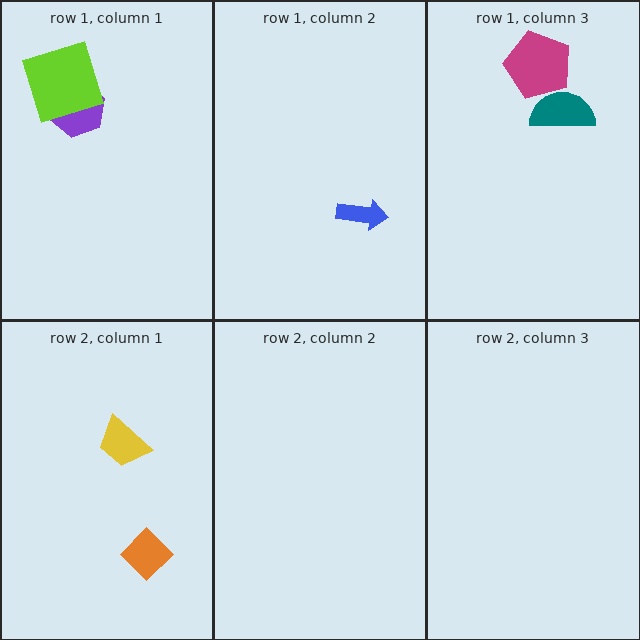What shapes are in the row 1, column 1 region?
The purple hexagon, the lime square.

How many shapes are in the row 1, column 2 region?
1.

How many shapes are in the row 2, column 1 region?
2.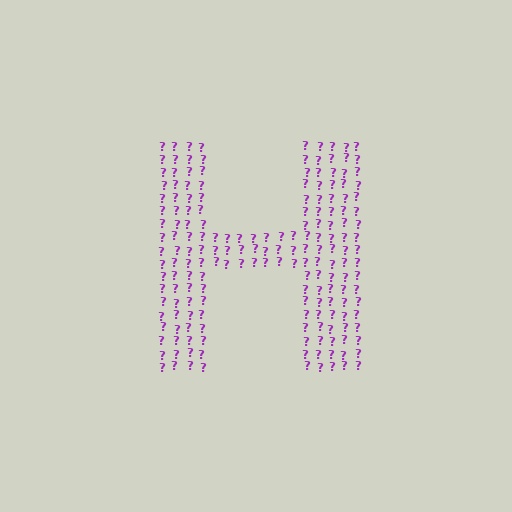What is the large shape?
The large shape is the letter H.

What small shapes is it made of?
It is made of small question marks.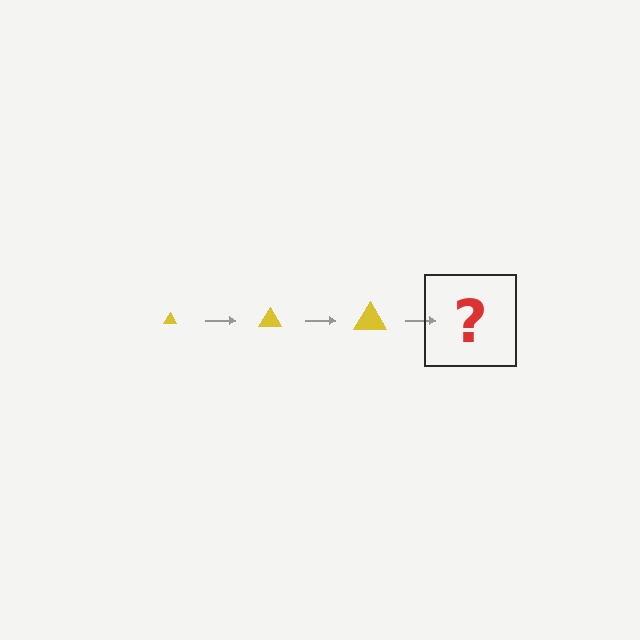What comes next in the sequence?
The next element should be a yellow triangle, larger than the previous one.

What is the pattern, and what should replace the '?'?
The pattern is that the triangle gets progressively larger each step. The '?' should be a yellow triangle, larger than the previous one.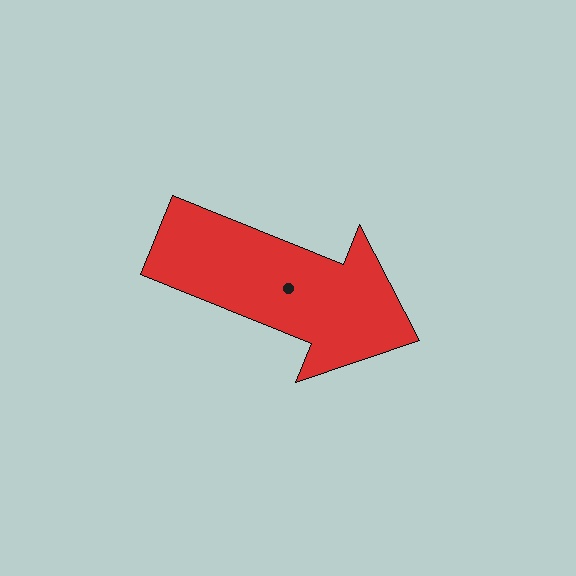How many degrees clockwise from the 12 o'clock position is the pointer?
Approximately 112 degrees.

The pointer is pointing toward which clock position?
Roughly 4 o'clock.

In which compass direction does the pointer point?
East.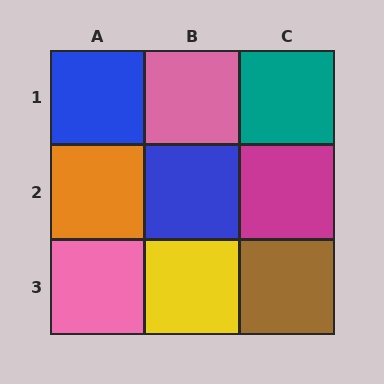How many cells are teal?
1 cell is teal.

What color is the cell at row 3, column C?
Brown.